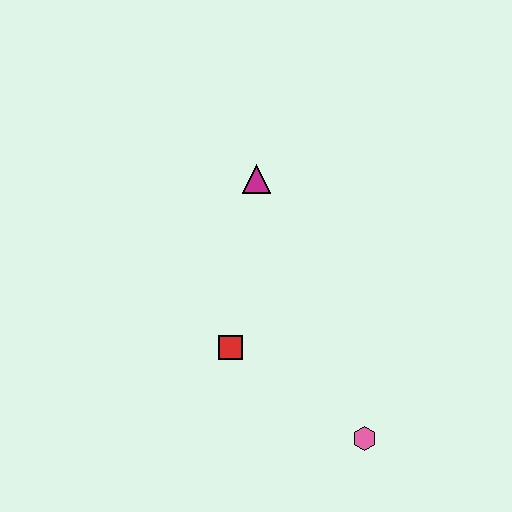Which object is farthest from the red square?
The magenta triangle is farthest from the red square.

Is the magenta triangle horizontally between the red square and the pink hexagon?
Yes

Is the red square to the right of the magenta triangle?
No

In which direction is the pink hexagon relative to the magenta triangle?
The pink hexagon is below the magenta triangle.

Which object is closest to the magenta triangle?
The red square is closest to the magenta triangle.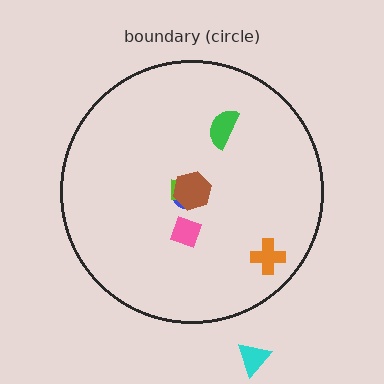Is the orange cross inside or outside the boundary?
Inside.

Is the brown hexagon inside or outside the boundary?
Inside.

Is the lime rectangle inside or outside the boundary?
Inside.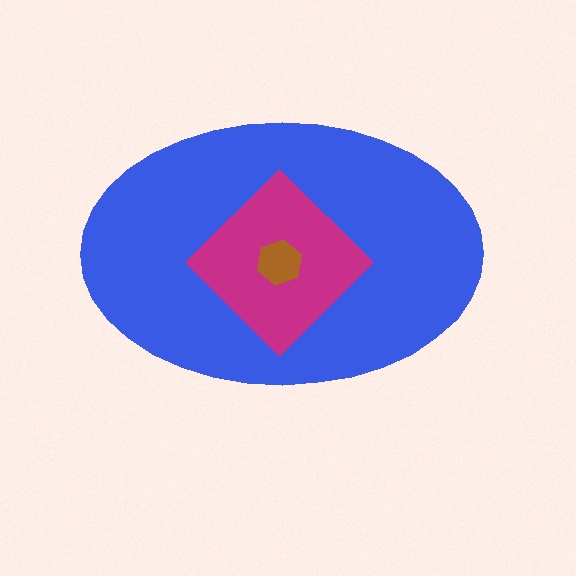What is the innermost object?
The brown hexagon.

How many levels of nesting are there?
3.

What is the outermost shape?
The blue ellipse.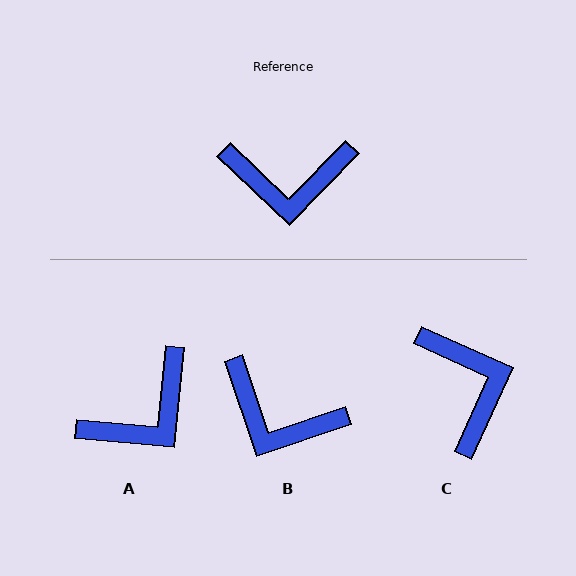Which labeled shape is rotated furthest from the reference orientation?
C, about 110 degrees away.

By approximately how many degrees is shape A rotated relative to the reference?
Approximately 39 degrees counter-clockwise.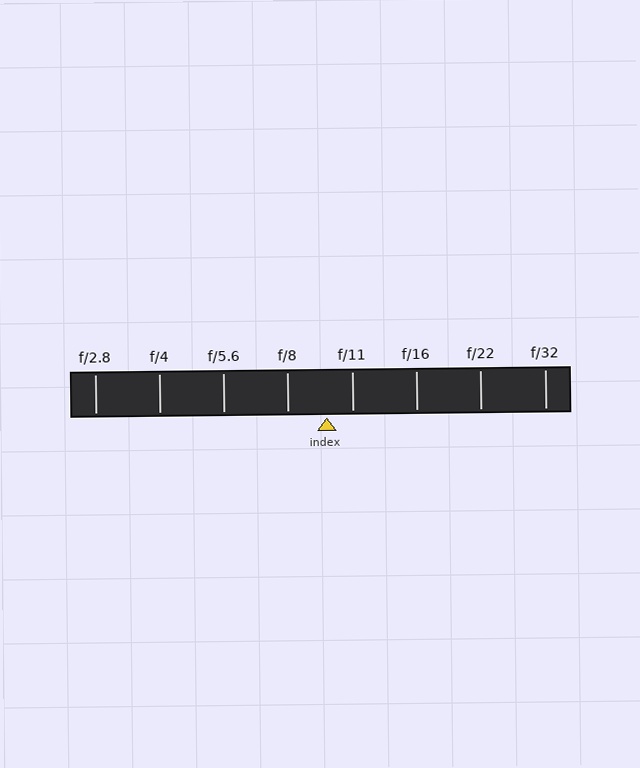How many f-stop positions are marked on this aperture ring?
There are 8 f-stop positions marked.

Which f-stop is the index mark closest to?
The index mark is closest to f/11.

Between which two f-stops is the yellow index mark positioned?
The index mark is between f/8 and f/11.